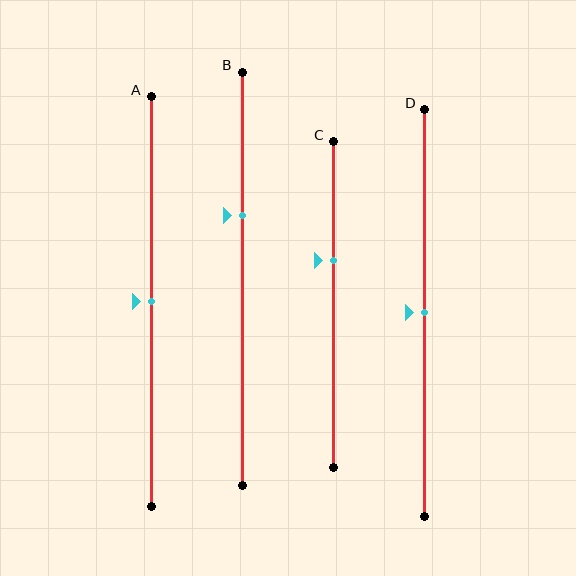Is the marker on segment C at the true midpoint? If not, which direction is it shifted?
No, the marker on segment C is shifted upward by about 14% of the segment length.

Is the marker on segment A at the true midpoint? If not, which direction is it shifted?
Yes, the marker on segment A is at the true midpoint.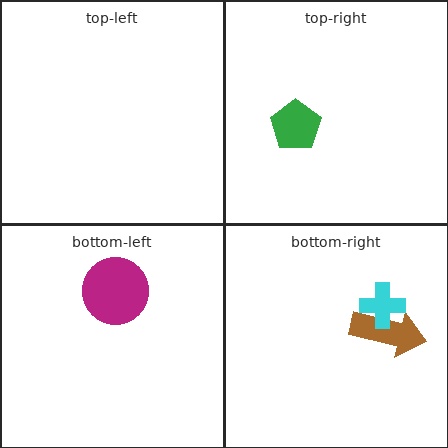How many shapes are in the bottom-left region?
1.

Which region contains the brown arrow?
The bottom-right region.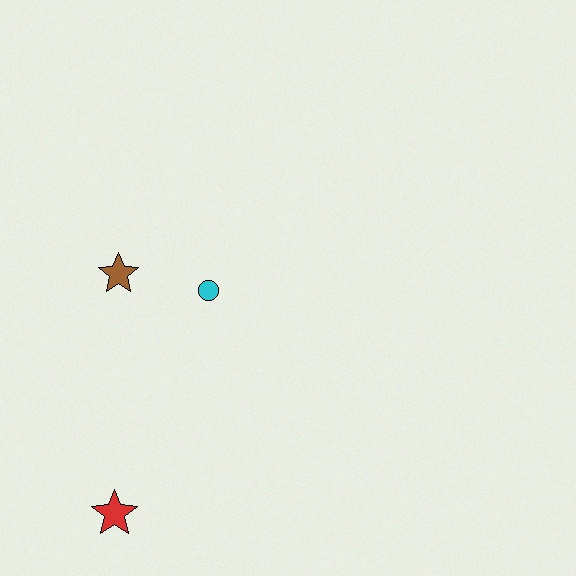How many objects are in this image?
There are 3 objects.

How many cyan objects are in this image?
There is 1 cyan object.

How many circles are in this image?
There is 1 circle.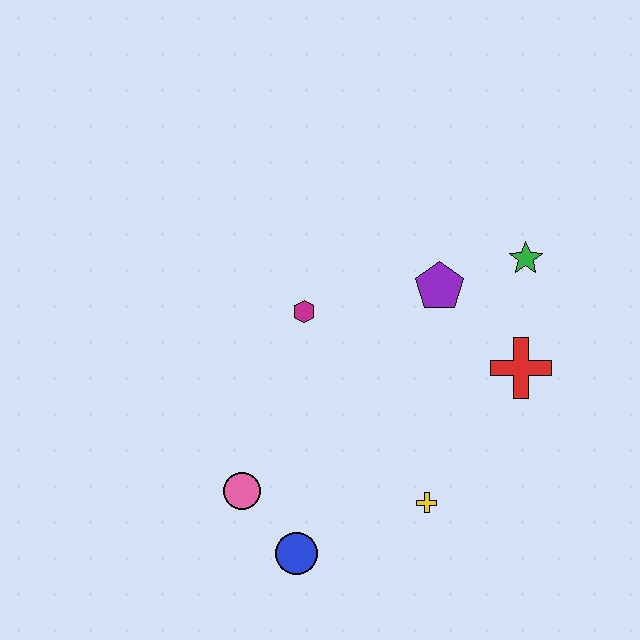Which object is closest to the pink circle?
The blue circle is closest to the pink circle.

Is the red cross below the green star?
Yes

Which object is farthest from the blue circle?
The green star is farthest from the blue circle.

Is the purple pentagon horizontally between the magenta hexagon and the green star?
Yes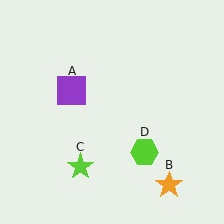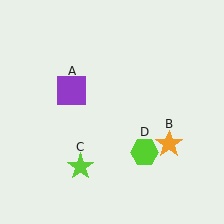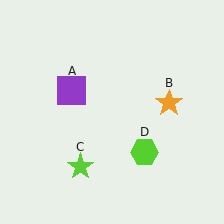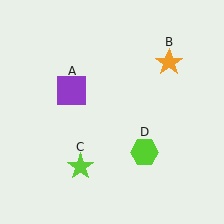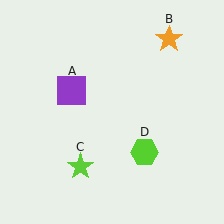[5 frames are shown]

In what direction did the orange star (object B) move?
The orange star (object B) moved up.